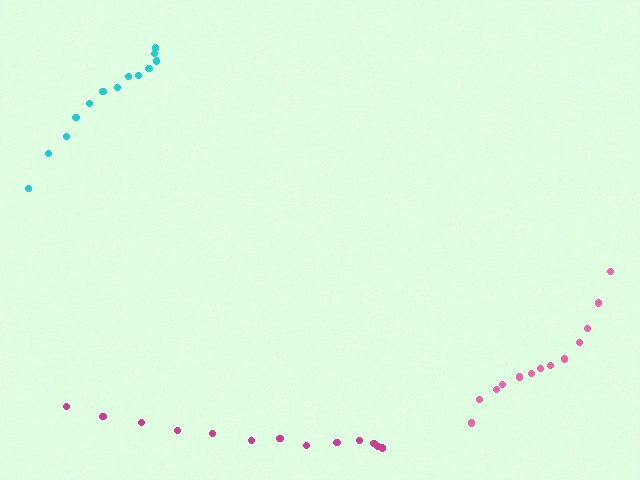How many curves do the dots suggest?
There are 3 distinct paths.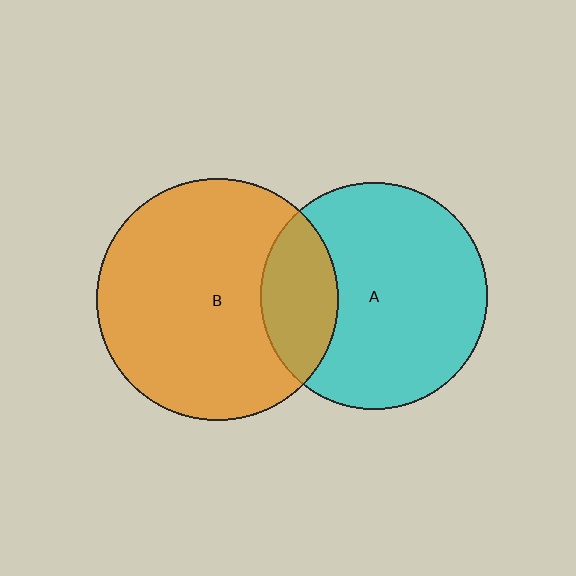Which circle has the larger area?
Circle B (orange).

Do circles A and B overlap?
Yes.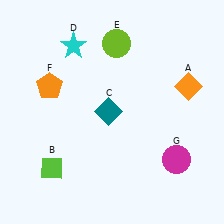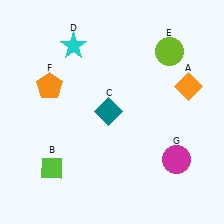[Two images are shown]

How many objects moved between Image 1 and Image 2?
1 object moved between the two images.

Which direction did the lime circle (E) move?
The lime circle (E) moved right.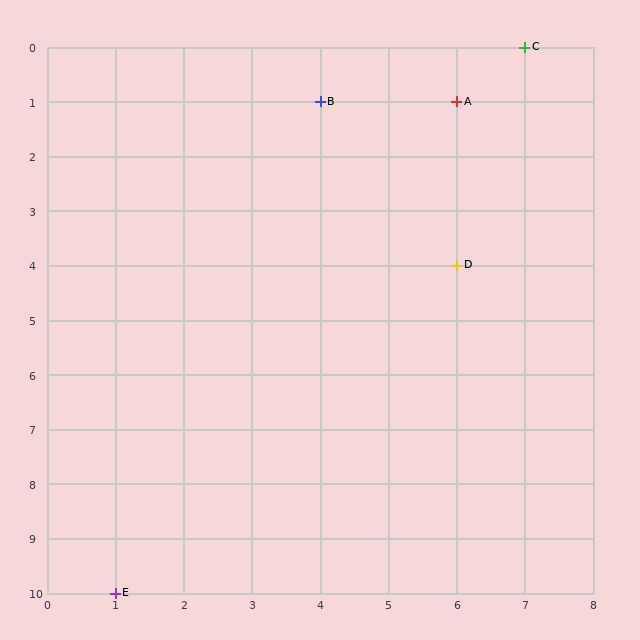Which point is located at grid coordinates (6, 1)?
Point A is at (6, 1).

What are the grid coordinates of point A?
Point A is at grid coordinates (6, 1).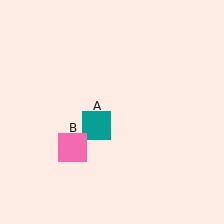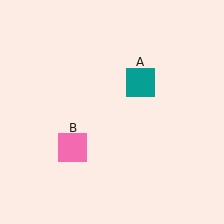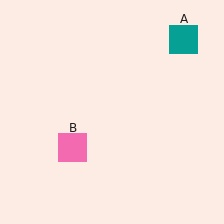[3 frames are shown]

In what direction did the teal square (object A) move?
The teal square (object A) moved up and to the right.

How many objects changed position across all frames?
1 object changed position: teal square (object A).